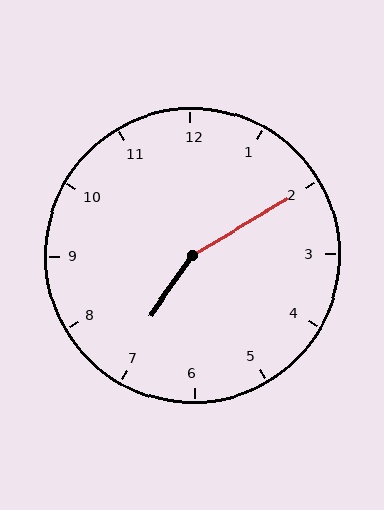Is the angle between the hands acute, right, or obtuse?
It is obtuse.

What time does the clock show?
7:10.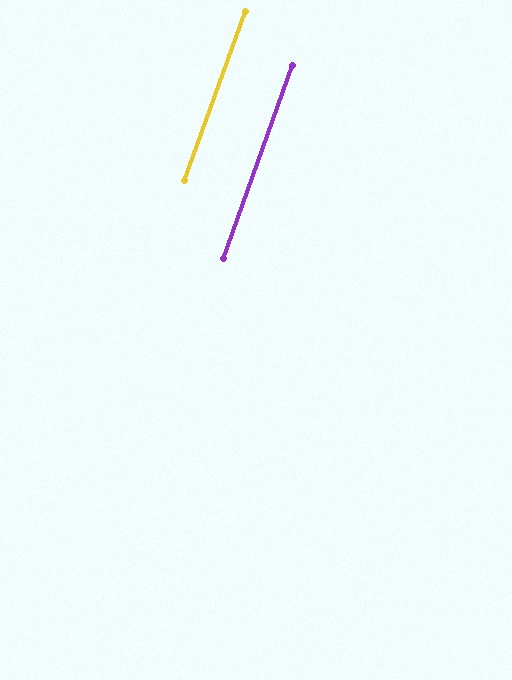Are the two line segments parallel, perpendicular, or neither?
Parallel — their directions differ by only 0.2°.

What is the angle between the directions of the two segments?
Approximately 0 degrees.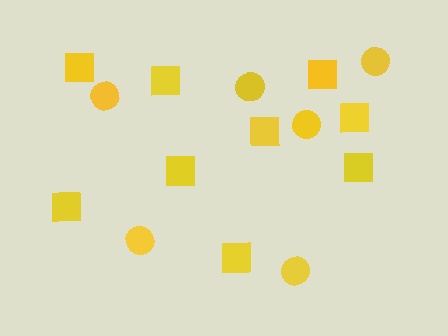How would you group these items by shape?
There are 2 groups: one group of squares (9) and one group of circles (6).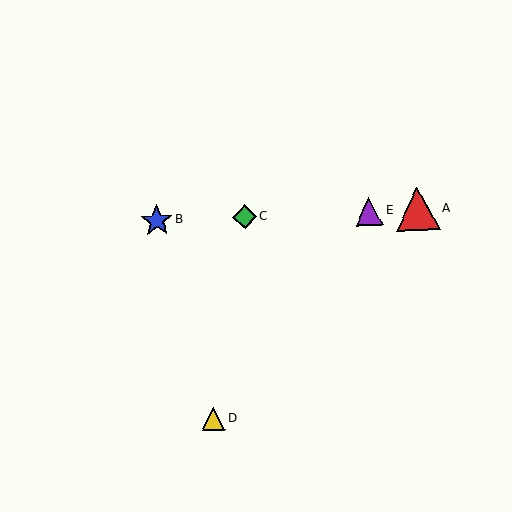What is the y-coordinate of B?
Object B is at y≈221.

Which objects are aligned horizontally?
Objects A, B, C, E are aligned horizontally.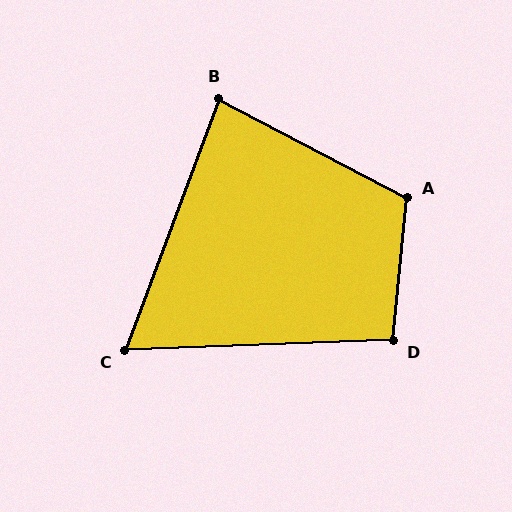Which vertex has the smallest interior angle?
C, at approximately 67 degrees.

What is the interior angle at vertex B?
Approximately 83 degrees (acute).